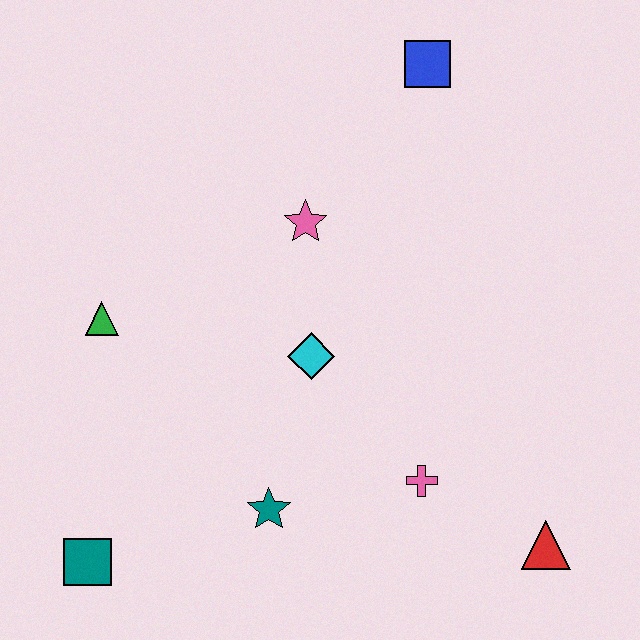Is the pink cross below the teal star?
No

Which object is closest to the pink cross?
The red triangle is closest to the pink cross.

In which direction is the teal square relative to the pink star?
The teal square is below the pink star.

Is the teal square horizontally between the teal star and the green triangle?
No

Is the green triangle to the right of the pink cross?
No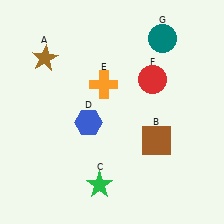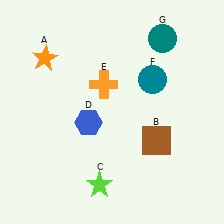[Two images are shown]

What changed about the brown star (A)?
In Image 1, A is brown. In Image 2, it changed to orange.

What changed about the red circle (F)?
In Image 1, F is red. In Image 2, it changed to teal.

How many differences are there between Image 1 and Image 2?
There are 3 differences between the two images.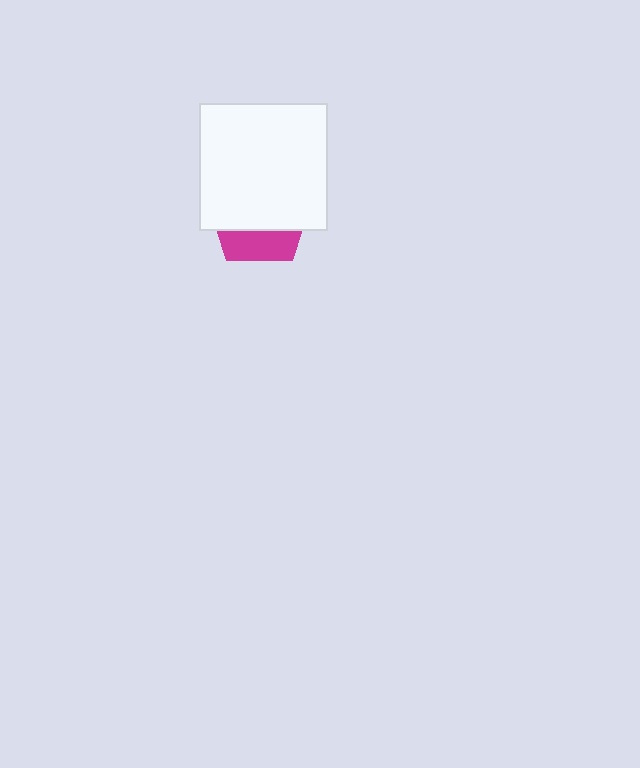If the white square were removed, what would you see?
You would see the complete magenta pentagon.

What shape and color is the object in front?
The object in front is a white square.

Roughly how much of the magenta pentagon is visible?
A small part of it is visible (roughly 30%).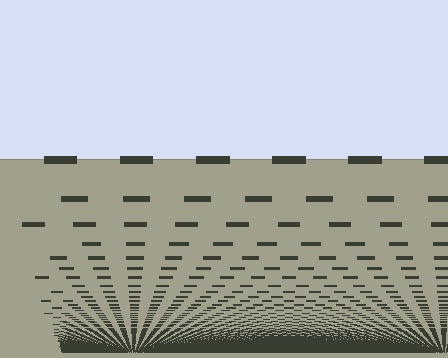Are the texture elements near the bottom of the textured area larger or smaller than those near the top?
Smaller. The gradient is inverted — elements near the bottom are smaller and denser.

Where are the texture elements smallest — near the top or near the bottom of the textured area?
Near the bottom.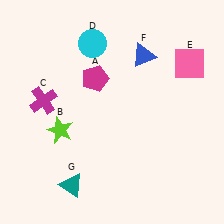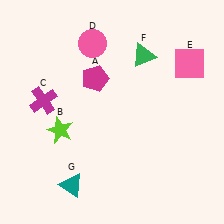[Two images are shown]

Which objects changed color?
D changed from cyan to pink. F changed from blue to green.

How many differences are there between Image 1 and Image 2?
There are 2 differences between the two images.